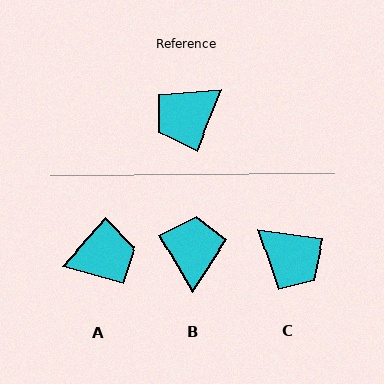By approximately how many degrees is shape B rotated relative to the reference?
Approximately 128 degrees clockwise.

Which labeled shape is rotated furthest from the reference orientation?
A, about 161 degrees away.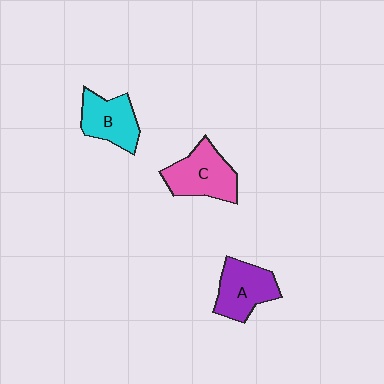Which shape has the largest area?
Shape C (pink).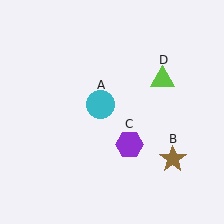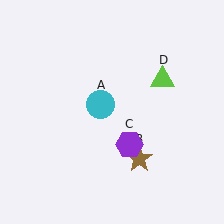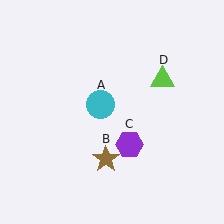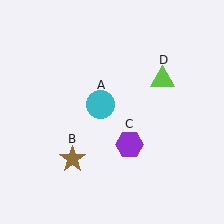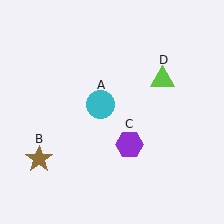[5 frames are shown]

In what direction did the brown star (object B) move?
The brown star (object B) moved left.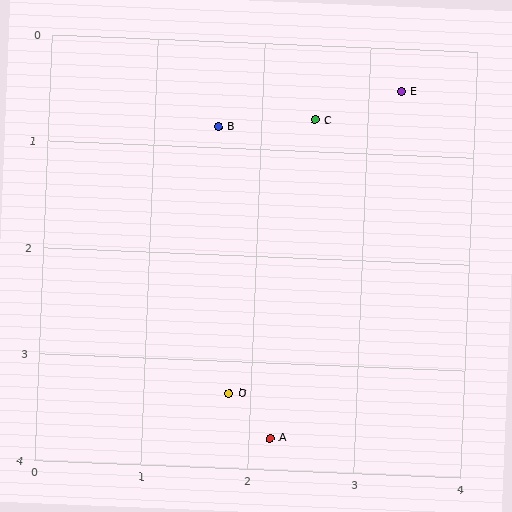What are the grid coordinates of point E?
Point E is at approximately (3.3, 0.4).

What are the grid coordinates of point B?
Point B is at approximately (1.6, 0.8).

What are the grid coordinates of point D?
Point D is at approximately (1.8, 3.3).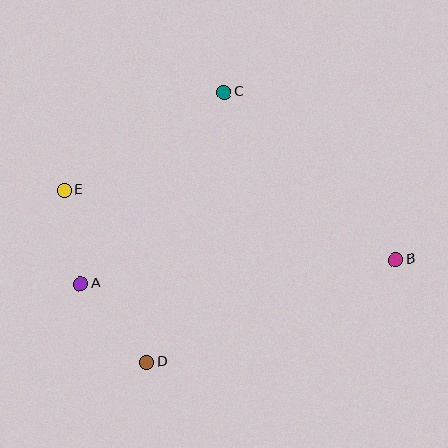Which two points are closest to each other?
Points A and E are closest to each other.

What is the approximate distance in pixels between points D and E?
The distance between D and E is approximately 190 pixels.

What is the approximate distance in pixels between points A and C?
The distance between A and C is approximately 239 pixels.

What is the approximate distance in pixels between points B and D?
The distance between B and D is approximately 270 pixels.